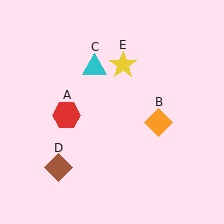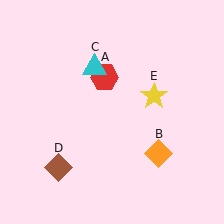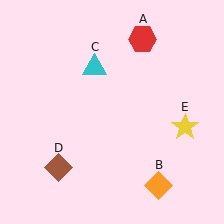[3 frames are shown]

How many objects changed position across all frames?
3 objects changed position: red hexagon (object A), orange diamond (object B), yellow star (object E).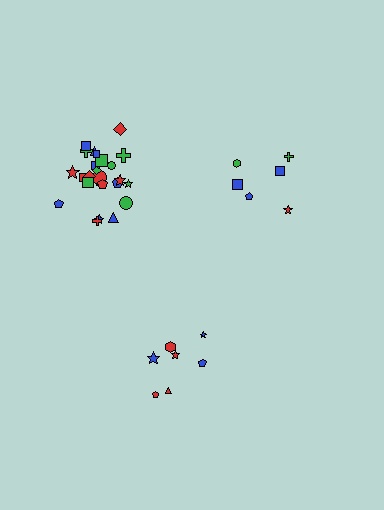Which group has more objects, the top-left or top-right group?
The top-left group.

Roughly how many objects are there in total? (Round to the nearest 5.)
Roughly 40 objects in total.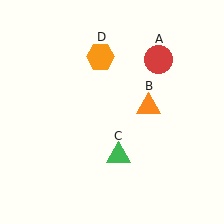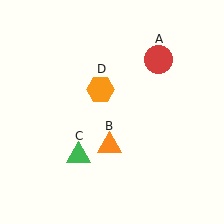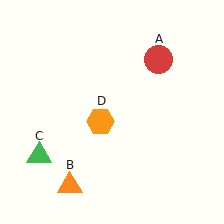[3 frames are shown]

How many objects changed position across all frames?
3 objects changed position: orange triangle (object B), green triangle (object C), orange hexagon (object D).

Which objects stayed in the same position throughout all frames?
Red circle (object A) remained stationary.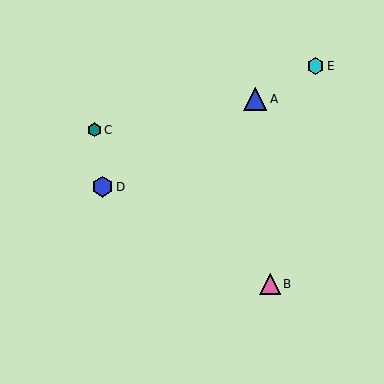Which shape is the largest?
The blue triangle (labeled A) is the largest.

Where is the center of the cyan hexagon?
The center of the cyan hexagon is at (315, 66).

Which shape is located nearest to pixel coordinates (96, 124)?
The teal hexagon (labeled C) at (94, 130) is nearest to that location.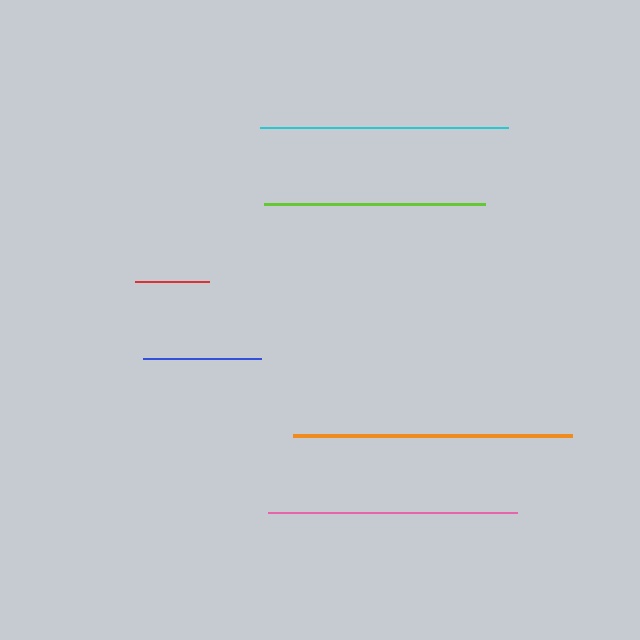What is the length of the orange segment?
The orange segment is approximately 279 pixels long.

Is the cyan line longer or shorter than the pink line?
The pink line is longer than the cyan line.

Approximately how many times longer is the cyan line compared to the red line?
The cyan line is approximately 3.3 times the length of the red line.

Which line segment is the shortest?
The red line is the shortest at approximately 74 pixels.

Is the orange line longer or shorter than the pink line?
The orange line is longer than the pink line.